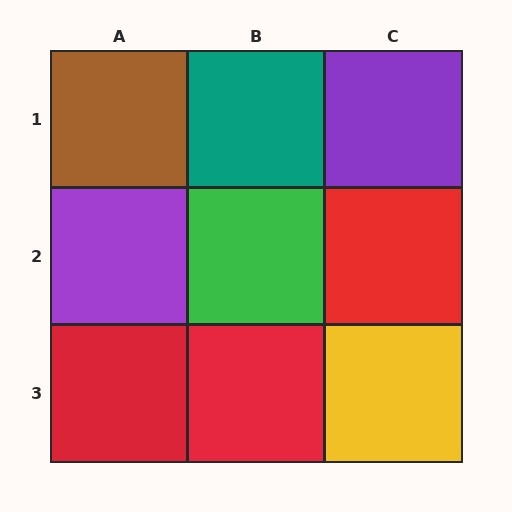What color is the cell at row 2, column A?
Purple.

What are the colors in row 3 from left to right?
Red, red, yellow.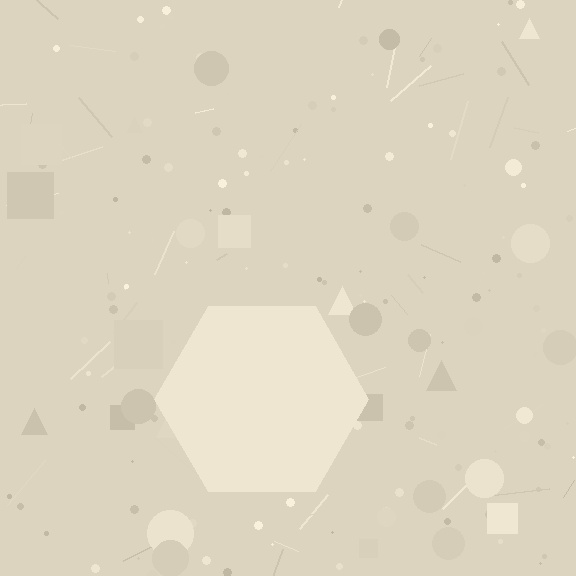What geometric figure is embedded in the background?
A hexagon is embedded in the background.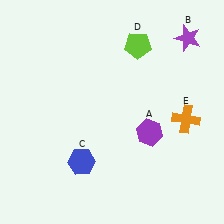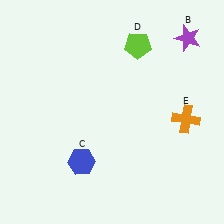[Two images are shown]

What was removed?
The purple hexagon (A) was removed in Image 2.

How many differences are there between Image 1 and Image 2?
There is 1 difference between the two images.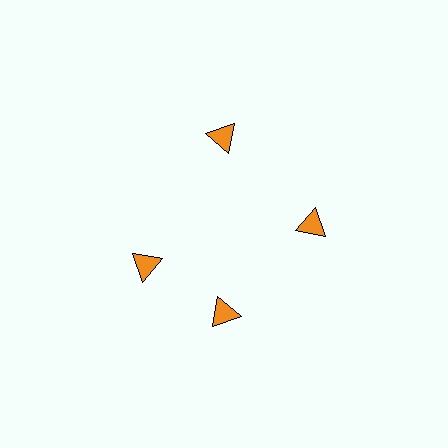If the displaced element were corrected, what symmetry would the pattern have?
It would have 4-fold rotational symmetry — the pattern would map onto itself every 90 degrees.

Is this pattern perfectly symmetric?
No. The 4 orange triangles are arranged in a ring, but one element near the 9 o'clock position is rotated out of alignment along the ring, breaking the 4-fold rotational symmetry.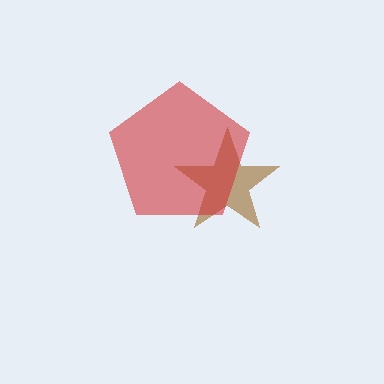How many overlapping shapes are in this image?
There are 2 overlapping shapes in the image.